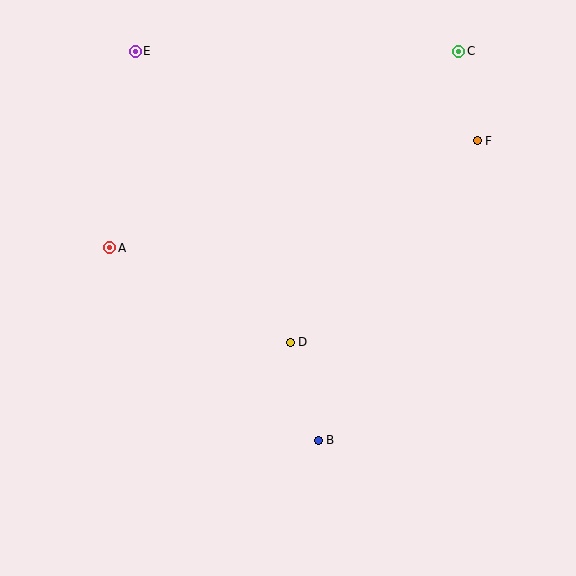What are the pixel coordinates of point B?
Point B is at (318, 440).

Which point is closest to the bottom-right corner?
Point B is closest to the bottom-right corner.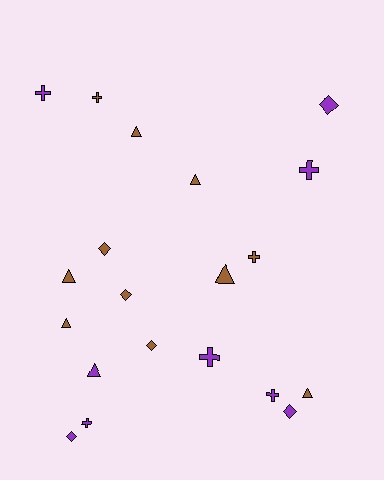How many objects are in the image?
There are 20 objects.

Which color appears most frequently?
Brown, with 11 objects.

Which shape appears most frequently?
Cross, with 7 objects.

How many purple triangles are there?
There is 1 purple triangle.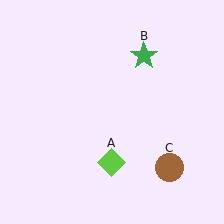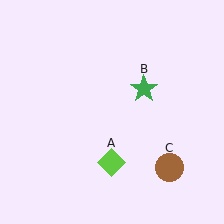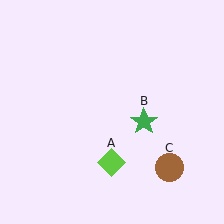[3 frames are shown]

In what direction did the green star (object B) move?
The green star (object B) moved down.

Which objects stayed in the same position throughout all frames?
Lime diamond (object A) and brown circle (object C) remained stationary.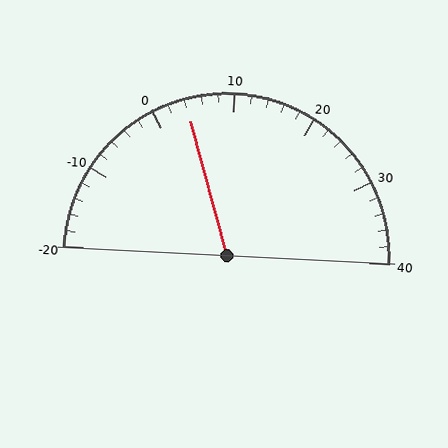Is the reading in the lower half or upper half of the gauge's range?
The reading is in the lower half of the range (-20 to 40).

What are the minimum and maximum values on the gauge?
The gauge ranges from -20 to 40.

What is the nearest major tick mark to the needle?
The nearest major tick mark is 0.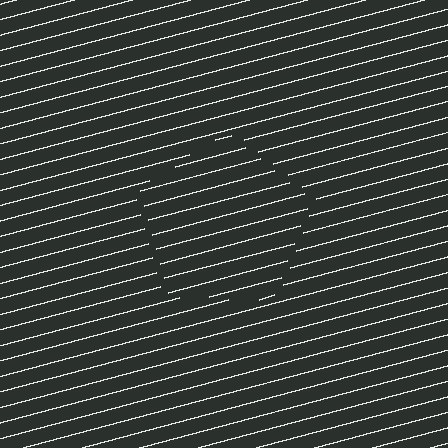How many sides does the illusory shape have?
5 sides — the line-ends trace a pentagon.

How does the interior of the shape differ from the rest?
The interior of the shape contains the same grating, shifted by half a period — the contour is defined by the phase discontinuity where line-ends from the inner and outer gratings abut.